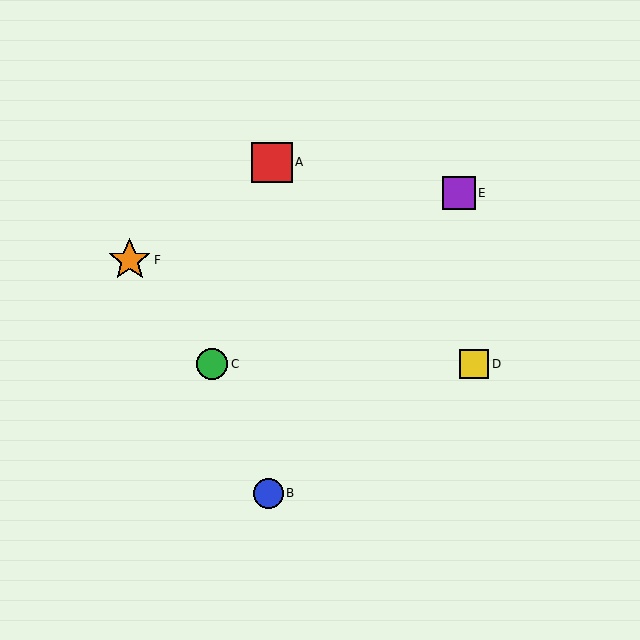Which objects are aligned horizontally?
Objects C, D are aligned horizontally.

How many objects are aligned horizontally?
2 objects (C, D) are aligned horizontally.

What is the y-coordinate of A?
Object A is at y≈162.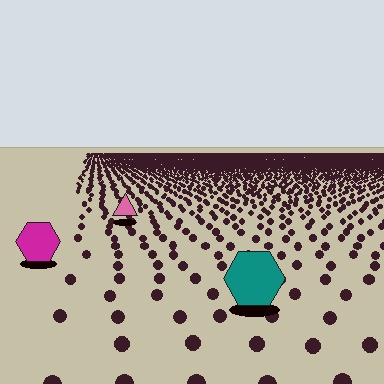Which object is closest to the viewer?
The teal hexagon is closest. The texture marks near it are larger and more spread out.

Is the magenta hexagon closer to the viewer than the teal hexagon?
No. The teal hexagon is closer — you can tell from the texture gradient: the ground texture is coarser near it.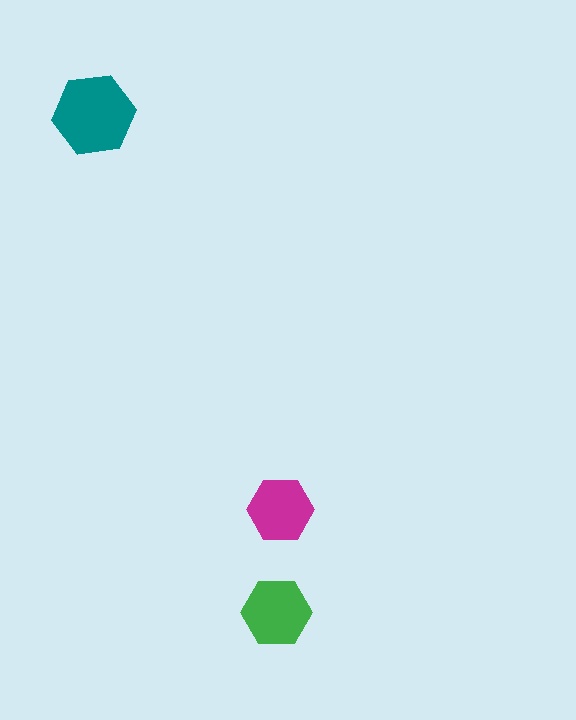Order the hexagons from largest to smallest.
the teal one, the green one, the magenta one.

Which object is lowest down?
The green hexagon is bottommost.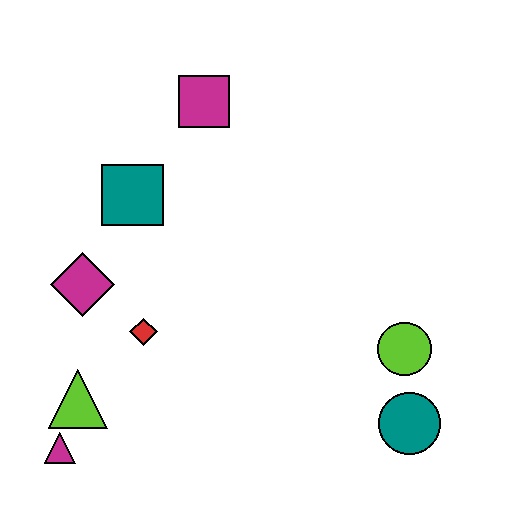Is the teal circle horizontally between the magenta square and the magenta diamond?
No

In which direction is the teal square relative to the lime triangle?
The teal square is above the lime triangle.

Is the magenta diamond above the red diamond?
Yes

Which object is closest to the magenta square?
The teal square is closest to the magenta square.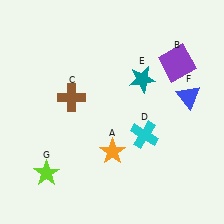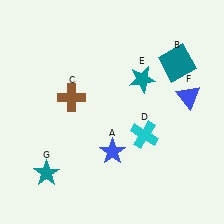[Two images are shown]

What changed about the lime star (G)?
In Image 1, G is lime. In Image 2, it changed to teal.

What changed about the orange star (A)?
In Image 1, A is orange. In Image 2, it changed to blue.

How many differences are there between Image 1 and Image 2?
There are 3 differences between the two images.